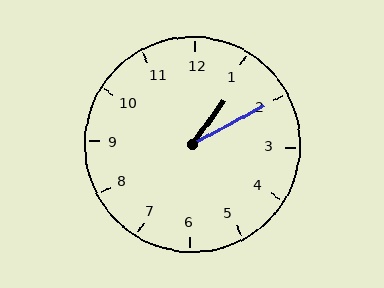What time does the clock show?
1:10.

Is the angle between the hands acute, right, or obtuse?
It is acute.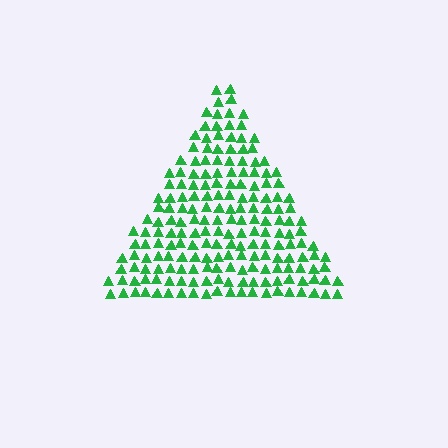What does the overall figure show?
The overall figure shows a triangle.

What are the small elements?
The small elements are triangles.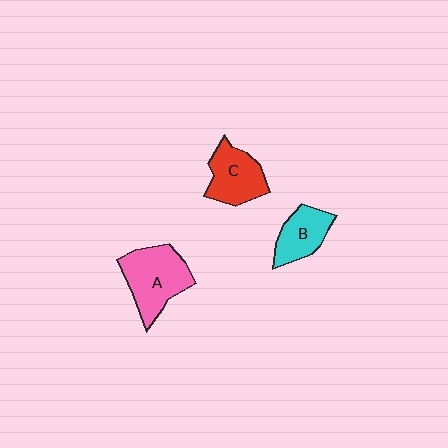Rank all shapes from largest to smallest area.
From largest to smallest: A (pink), C (red), B (cyan).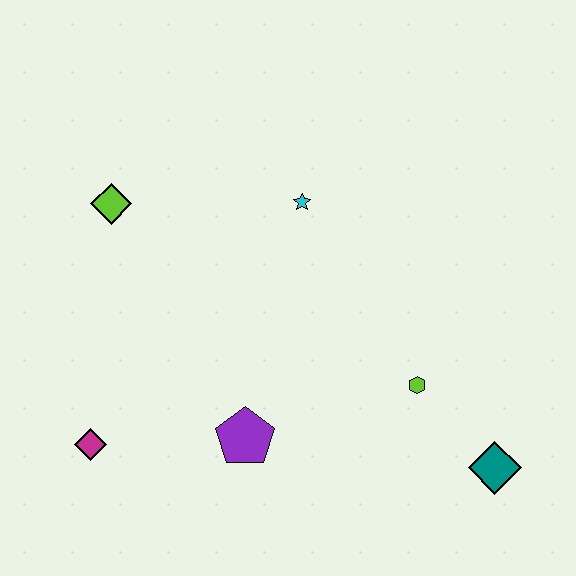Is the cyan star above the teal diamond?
Yes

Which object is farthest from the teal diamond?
The lime diamond is farthest from the teal diamond.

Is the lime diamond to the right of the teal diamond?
No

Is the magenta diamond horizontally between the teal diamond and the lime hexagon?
No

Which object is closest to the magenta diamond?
The purple pentagon is closest to the magenta diamond.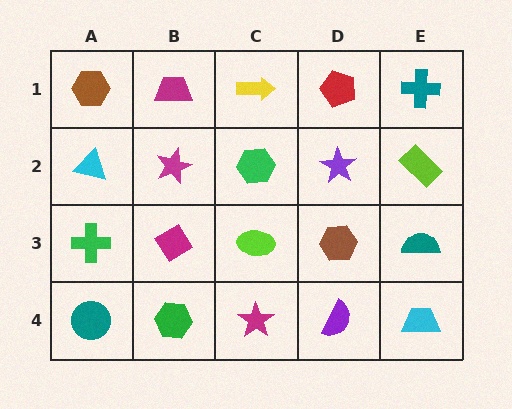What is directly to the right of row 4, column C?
A purple semicircle.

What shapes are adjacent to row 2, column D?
A red pentagon (row 1, column D), a brown hexagon (row 3, column D), a green hexagon (row 2, column C), a lime rectangle (row 2, column E).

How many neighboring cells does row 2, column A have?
3.